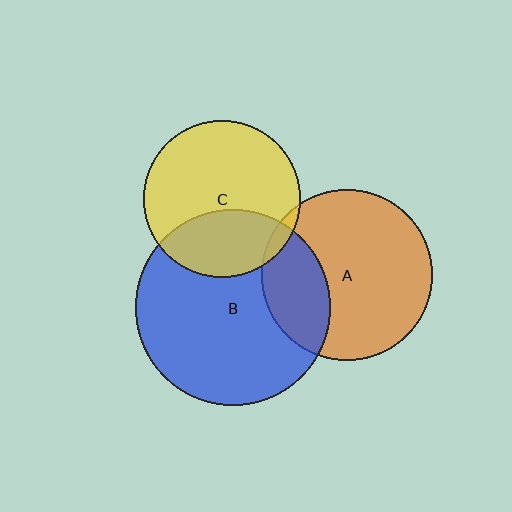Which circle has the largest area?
Circle B (blue).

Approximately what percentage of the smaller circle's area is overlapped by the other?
Approximately 5%.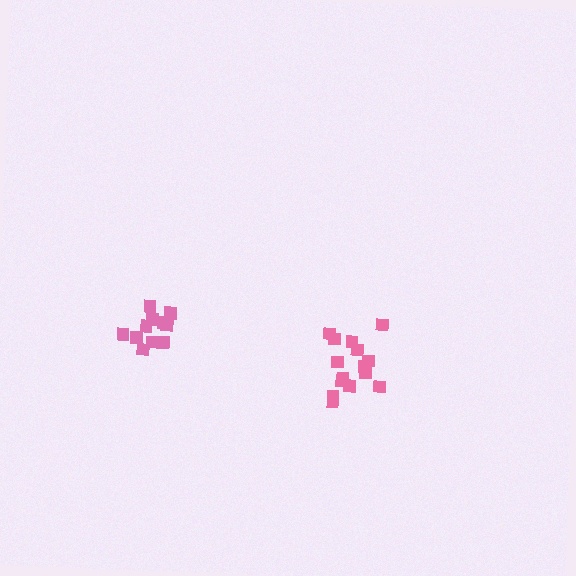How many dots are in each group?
Group 1: 15 dots, Group 2: 12 dots (27 total).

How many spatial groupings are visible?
There are 2 spatial groupings.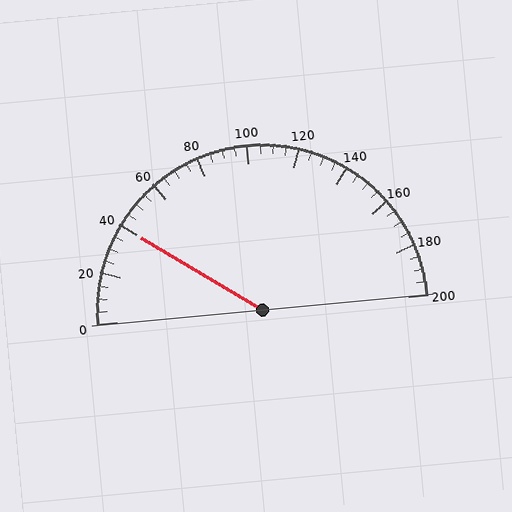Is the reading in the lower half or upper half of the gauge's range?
The reading is in the lower half of the range (0 to 200).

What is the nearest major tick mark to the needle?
The nearest major tick mark is 40.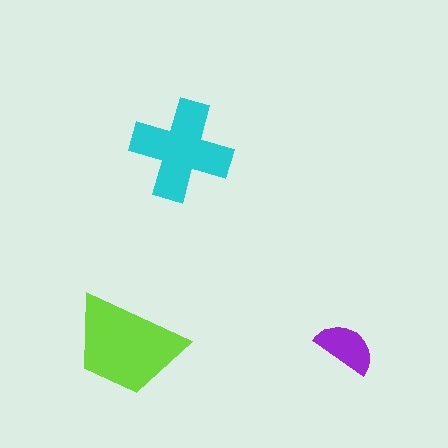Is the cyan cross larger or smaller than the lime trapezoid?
Smaller.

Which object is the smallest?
The purple semicircle.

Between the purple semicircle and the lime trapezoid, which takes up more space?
The lime trapezoid.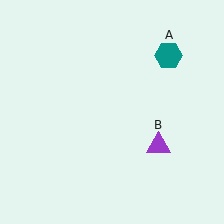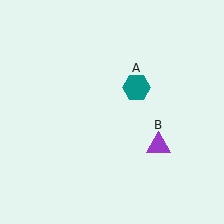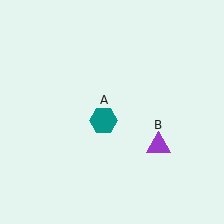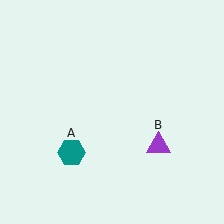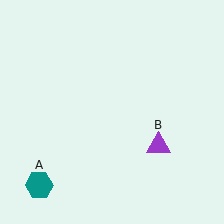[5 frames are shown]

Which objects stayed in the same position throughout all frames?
Purple triangle (object B) remained stationary.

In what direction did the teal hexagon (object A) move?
The teal hexagon (object A) moved down and to the left.